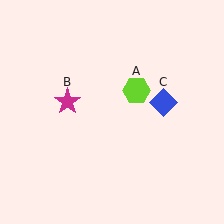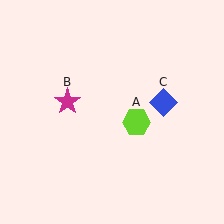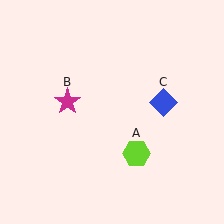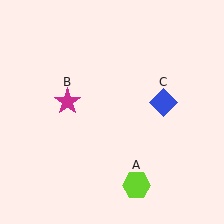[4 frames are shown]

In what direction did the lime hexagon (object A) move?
The lime hexagon (object A) moved down.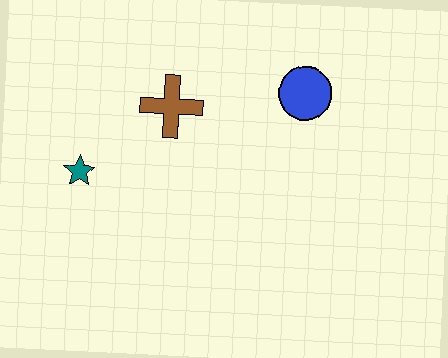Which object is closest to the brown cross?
The teal star is closest to the brown cross.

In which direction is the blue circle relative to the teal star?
The blue circle is to the right of the teal star.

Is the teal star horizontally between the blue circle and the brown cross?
No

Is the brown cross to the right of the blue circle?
No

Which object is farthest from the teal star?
The blue circle is farthest from the teal star.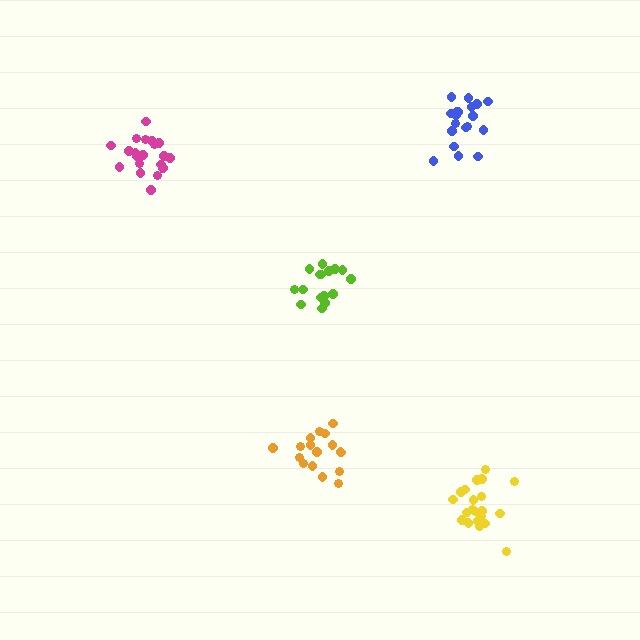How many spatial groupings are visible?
There are 5 spatial groupings.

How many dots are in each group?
Group 1: 19 dots, Group 2: 20 dots, Group 3: 16 dots, Group 4: 17 dots, Group 5: 21 dots (93 total).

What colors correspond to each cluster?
The clusters are colored: blue, magenta, lime, orange, yellow.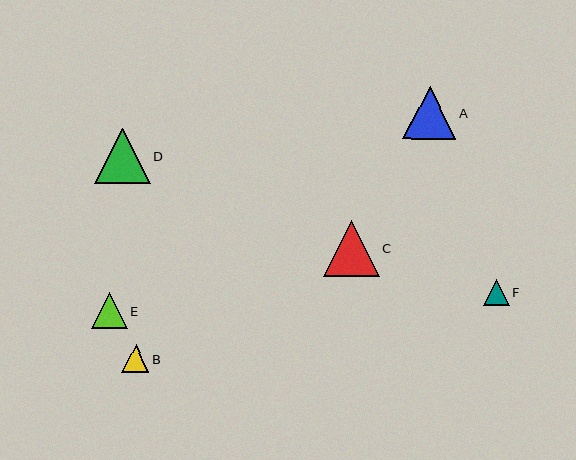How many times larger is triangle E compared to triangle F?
Triangle E is approximately 1.4 times the size of triangle F.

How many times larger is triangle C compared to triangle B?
Triangle C is approximately 2.0 times the size of triangle B.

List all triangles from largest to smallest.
From largest to smallest: C, D, A, E, B, F.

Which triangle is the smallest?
Triangle F is the smallest with a size of approximately 26 pixels.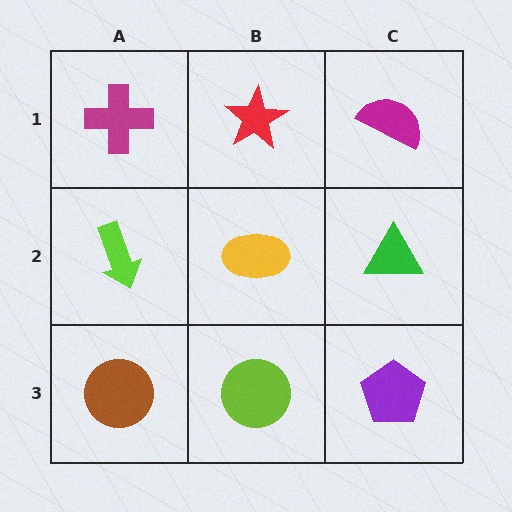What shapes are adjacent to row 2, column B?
A red star (row 1, column B), a lime circle (row 3, column B), a lime arrow (row 2, column A), a green triangle (row 2, column C).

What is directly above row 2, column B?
A red star.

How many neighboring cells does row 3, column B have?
3.